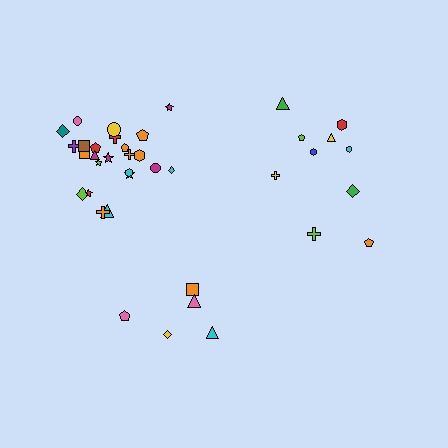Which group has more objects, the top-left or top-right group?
The top-left group.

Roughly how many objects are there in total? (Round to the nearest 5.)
Roughly 40 objects in total.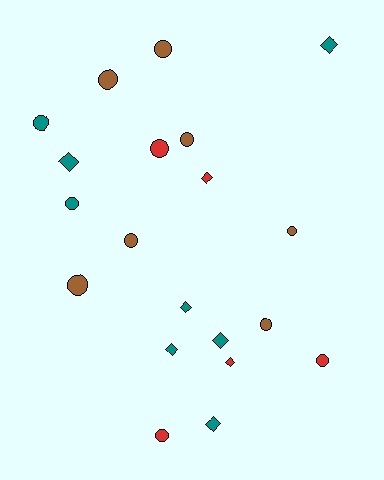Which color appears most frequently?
Teal, with 8 objects.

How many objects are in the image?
There are 20 objects.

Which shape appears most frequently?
Circle, with 12 objects.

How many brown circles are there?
There are 7 brown circles.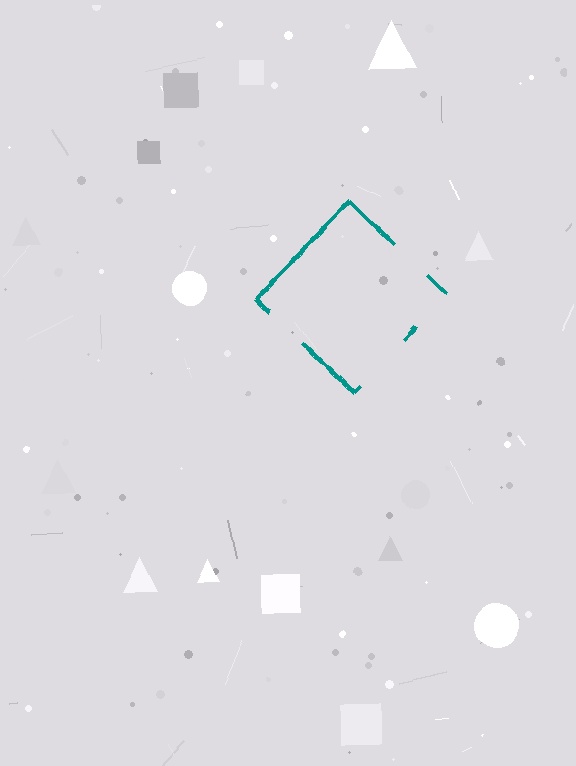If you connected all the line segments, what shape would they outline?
They would outline a diamond.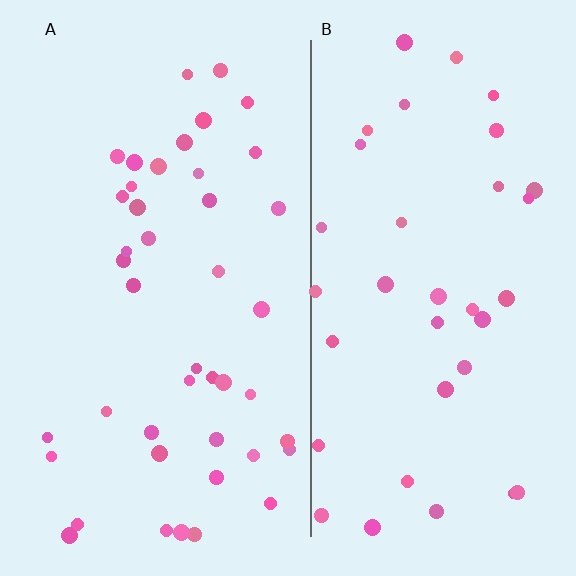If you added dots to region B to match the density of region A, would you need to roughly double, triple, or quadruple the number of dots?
Approximately double.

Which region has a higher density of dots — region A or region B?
A (the left).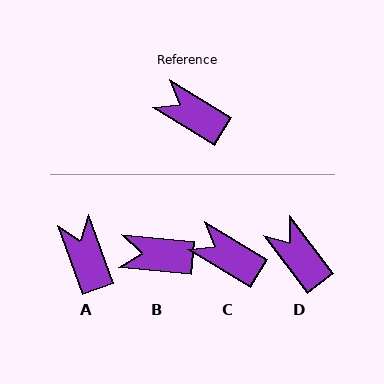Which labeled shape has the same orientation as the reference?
C.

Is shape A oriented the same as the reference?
No, it is off by about 39 degrees.